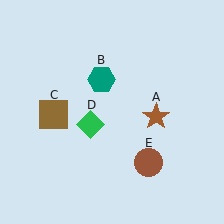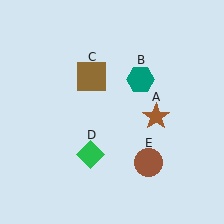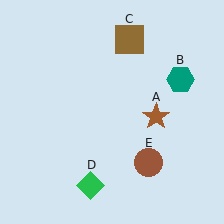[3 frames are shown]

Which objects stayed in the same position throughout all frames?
Brown star (object A) and brown circle (object E) remained stationary.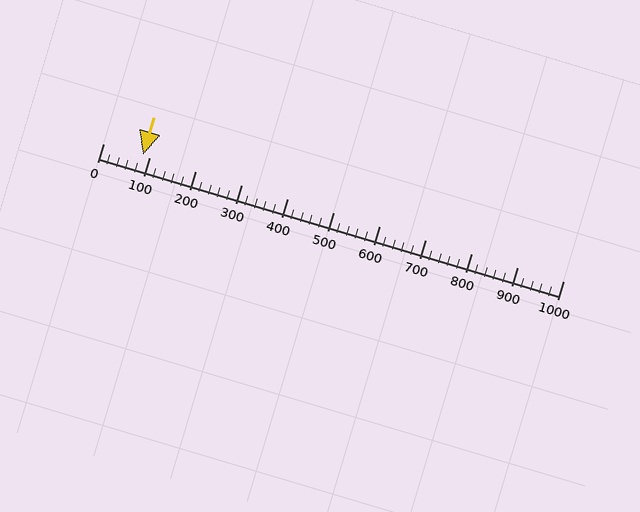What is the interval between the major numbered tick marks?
The major tick marks are spaced 100 units apart.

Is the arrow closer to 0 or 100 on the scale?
The arrow is closer to 100.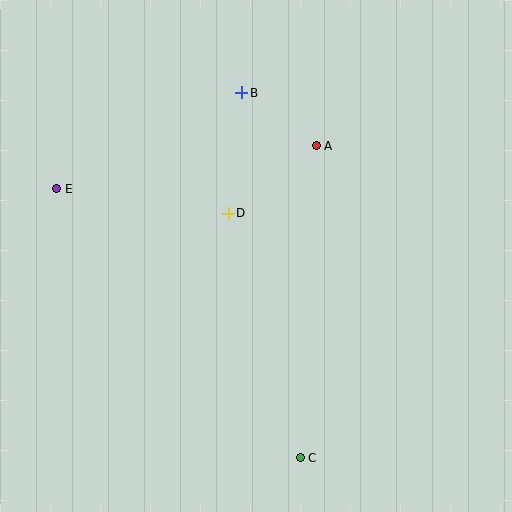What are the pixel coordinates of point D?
Point D is at (228, 213).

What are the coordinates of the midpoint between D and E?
The midpoint between D and E is at (142, 201).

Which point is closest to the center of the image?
Point D at (228, 213) is closest to the center.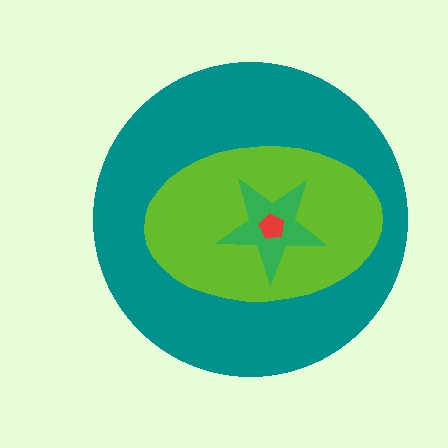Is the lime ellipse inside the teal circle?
Yes.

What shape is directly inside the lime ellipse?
The green star.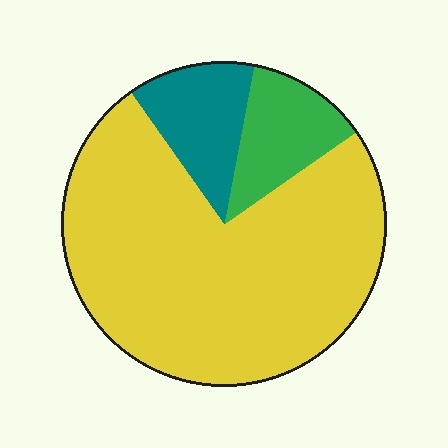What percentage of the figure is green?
Green takes up about one eighth (1/8) of the figure.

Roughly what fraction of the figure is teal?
Teal covers about 15% of the figure.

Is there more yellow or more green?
Yellow.